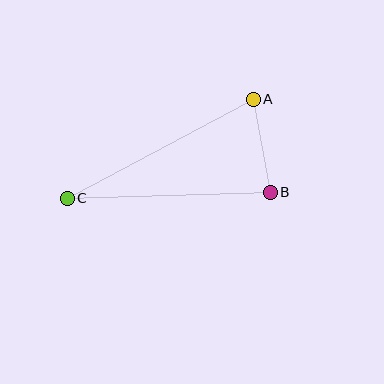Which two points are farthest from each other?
Points A and C are farthest from each other.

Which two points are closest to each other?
Points A and B are closest to each other.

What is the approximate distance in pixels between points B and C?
The distance between B and C is approximately 203 pixels.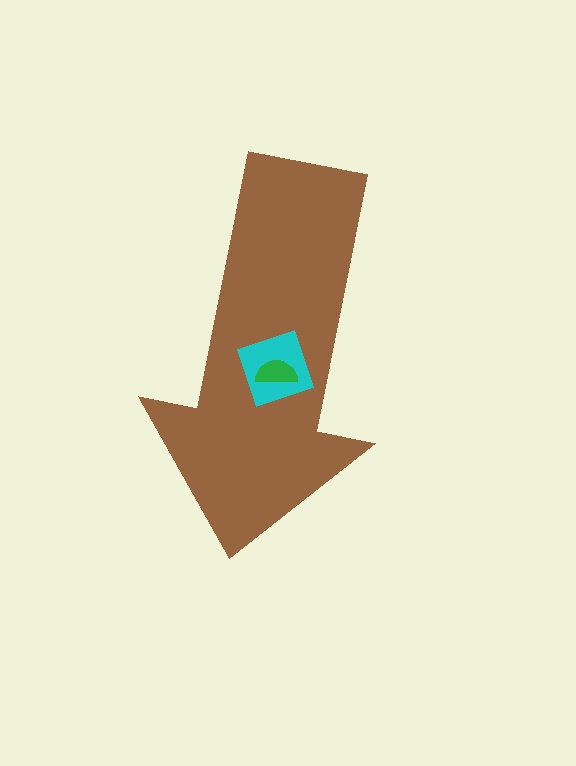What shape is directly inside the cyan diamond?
The green semicircle.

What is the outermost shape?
The brown arrow.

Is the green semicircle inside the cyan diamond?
Yes.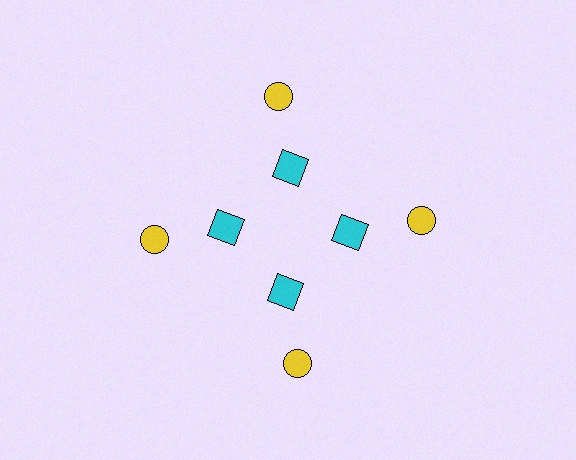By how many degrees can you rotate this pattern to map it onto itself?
The pattern maps onto itself every 90 degrees of rotation.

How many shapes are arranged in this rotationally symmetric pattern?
There are 8 shapes, arranged in 4 groups of 2.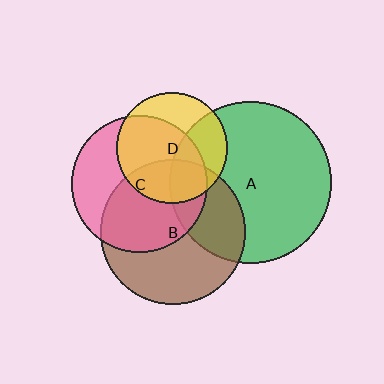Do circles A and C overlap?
Yes.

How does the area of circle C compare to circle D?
Approximately 1.5 times.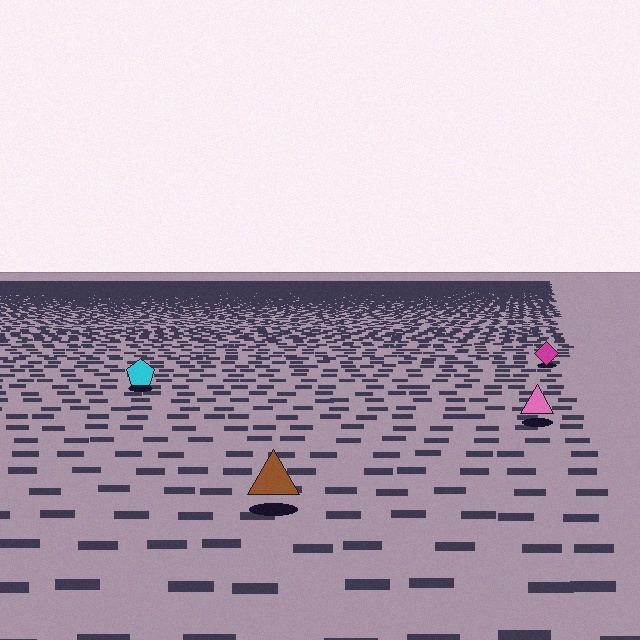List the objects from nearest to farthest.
From nearest to farthest: the brown triangle, the pink triangle, the cyan pentagon, the magenta diamond.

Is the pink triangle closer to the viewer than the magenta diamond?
Yes. The pink triangle is closer — you can tell from the texture gradient: the ground texture is coarser near it.